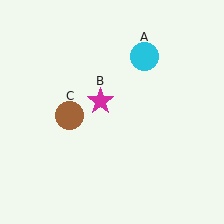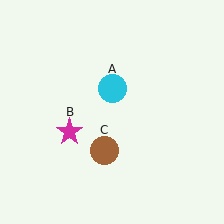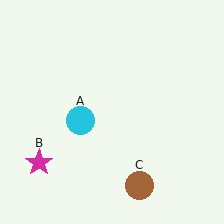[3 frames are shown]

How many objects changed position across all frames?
3 objects changed position: cyan circle (object A), magenta star (object B), brown circle (object C).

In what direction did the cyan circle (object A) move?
The cyan circle (object A) moved down and to the left.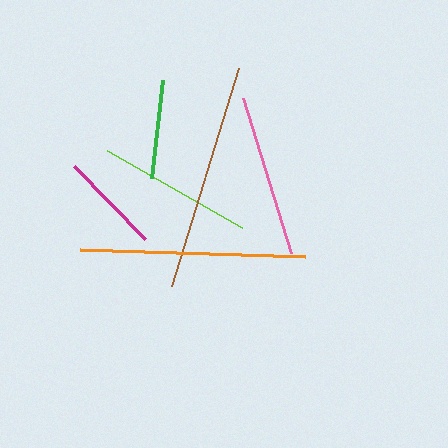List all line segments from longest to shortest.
From longest to shortest: brown, orange, pink, lime, magenta, green.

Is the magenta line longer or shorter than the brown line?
The brown line is longer than the magenta line.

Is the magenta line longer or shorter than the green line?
The magenta line is longer than the green line.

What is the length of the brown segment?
The brown segment is approximately 227 pixels long.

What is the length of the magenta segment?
The magenta segment is approximately 102 pixels long.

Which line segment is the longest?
The brown line is the longest at approximately 227 pixels.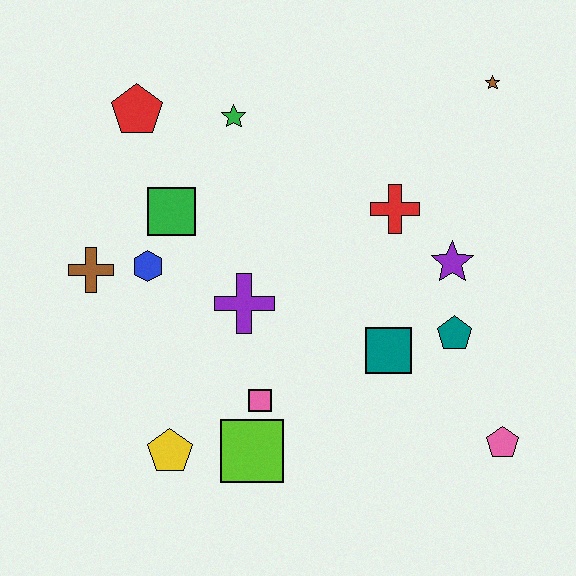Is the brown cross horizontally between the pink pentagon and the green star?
No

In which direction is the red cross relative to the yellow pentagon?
The red cross is above the yellow pentagon.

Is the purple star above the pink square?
Yes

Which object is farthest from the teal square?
The red pentagon is farthest from the teal square.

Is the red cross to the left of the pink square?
No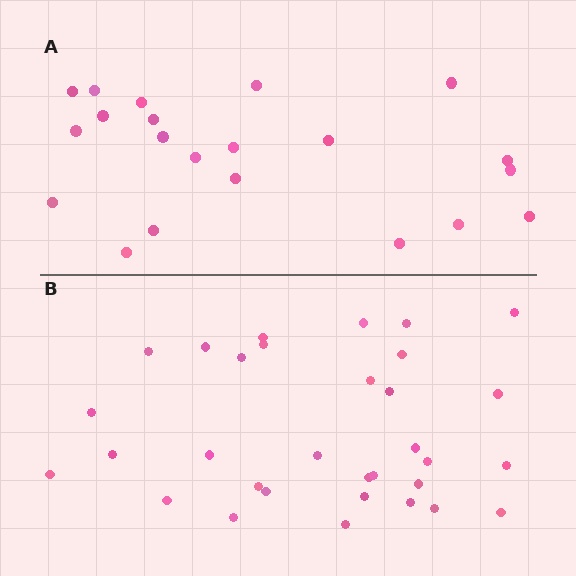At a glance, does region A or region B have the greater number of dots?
Region B (the bottom region) has more dots.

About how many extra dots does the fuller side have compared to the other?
Region B has roughly 12 or so more dots than region A.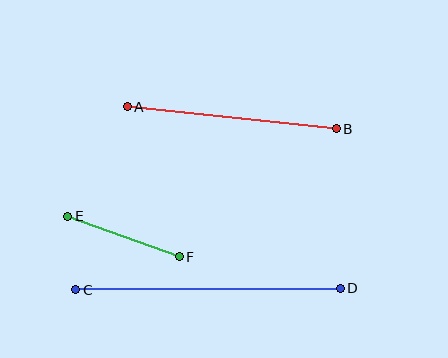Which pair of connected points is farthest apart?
Points C and D are farthest apart.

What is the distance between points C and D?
The distance is approximately 264 pixels.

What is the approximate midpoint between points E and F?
The midpoint is at approximately (123, 236) pixels.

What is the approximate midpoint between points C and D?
The midpoint is at approximately (208, 289) pixels.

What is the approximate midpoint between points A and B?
The midpoint is at approximately (232, 118) pixels.